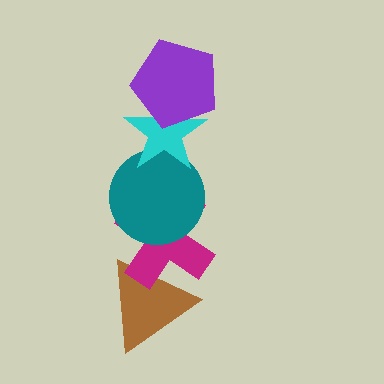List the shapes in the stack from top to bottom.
From top to bottom: the purple pentagon, the cyan star, the teal circle, the magenta cross, the brown triangle.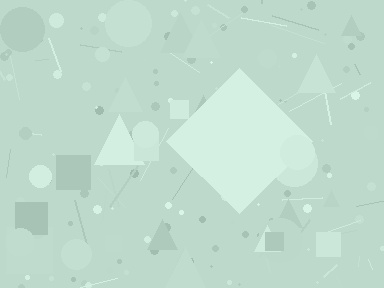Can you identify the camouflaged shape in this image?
The camouflaged shape is a diamond.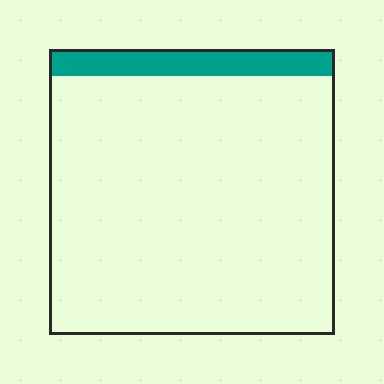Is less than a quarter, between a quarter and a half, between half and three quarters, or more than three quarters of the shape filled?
Less than a quarter.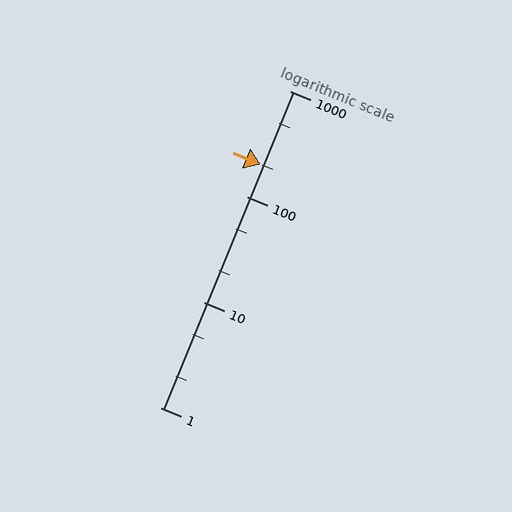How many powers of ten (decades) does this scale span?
The scale spans 3 decades, from 1 to 1000.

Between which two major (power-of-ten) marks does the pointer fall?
The pointer is between 100 and 1000.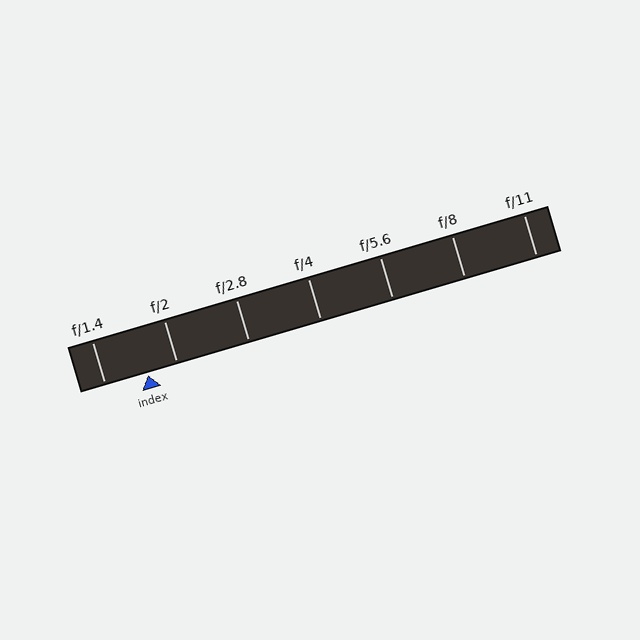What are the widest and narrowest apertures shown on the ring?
The widest aperture shown is f/1.4 and the narrowest is f/11.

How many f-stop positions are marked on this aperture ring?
There are 7 f-stop positions marked.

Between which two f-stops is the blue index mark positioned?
The index mark is between f/1.4 and f/2.